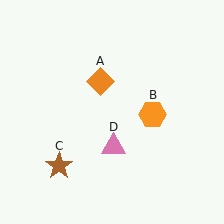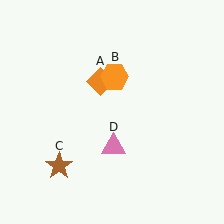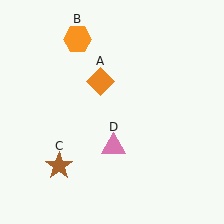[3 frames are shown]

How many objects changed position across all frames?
1 object changed position: orange hexagon (object B).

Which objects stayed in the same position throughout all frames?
Orange diamond (object A) and brown star (object C) and pink triangle (object D) remained stationary.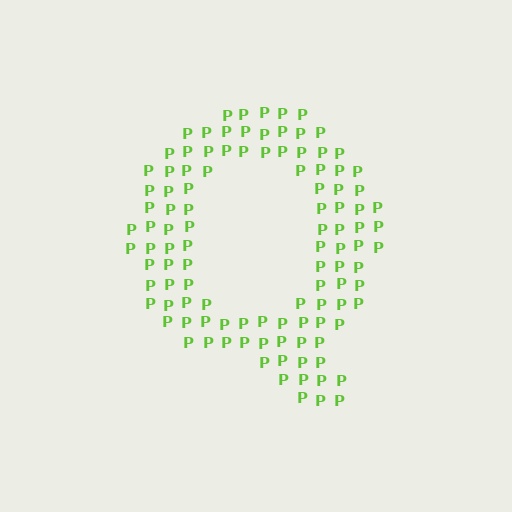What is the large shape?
The large shape is the letter Q.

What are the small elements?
The small elements are letter P's.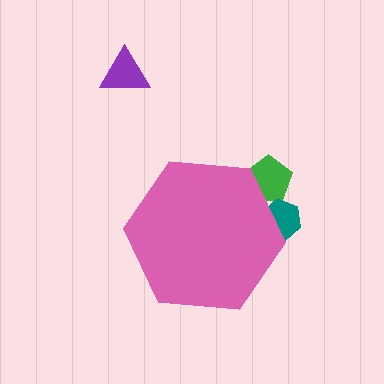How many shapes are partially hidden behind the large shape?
2 shapes are partially hidden.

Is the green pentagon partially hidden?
Yes, the green pentagon is partially hidden behind the pink hexagon.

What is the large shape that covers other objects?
A pink hexagon.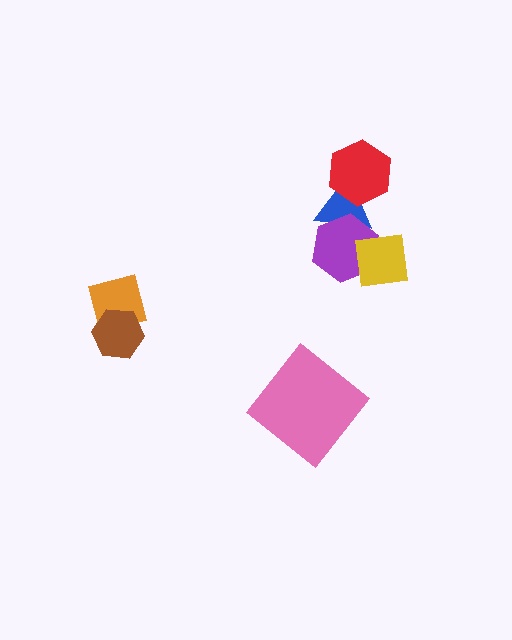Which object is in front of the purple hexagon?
The yellow square is in front of the purple hexagon.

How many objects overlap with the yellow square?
1 object overlaps with the yellow square.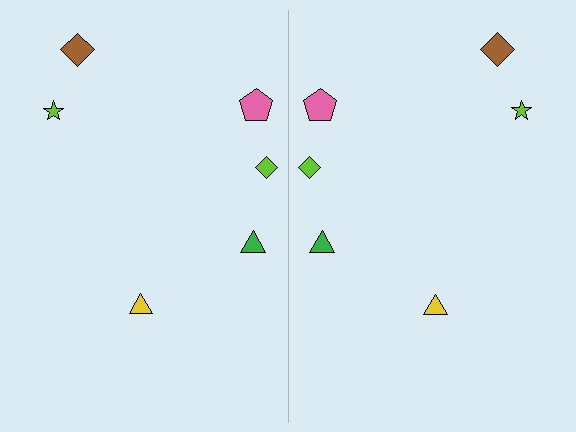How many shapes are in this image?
There are 12 shapes in this image.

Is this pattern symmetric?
Yes, this pattern has bilateral (reflection) symmetry.